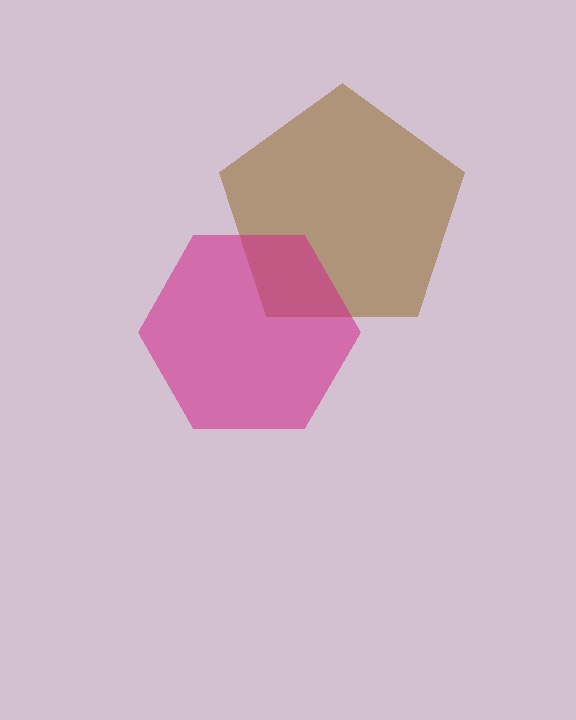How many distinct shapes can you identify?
There are 2 distinct shapes: a brown pentagon, a magenta hexagon.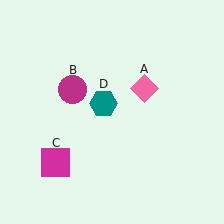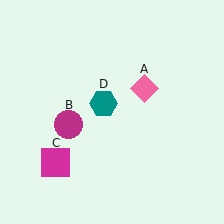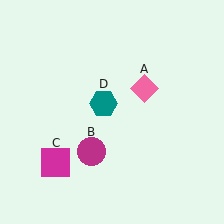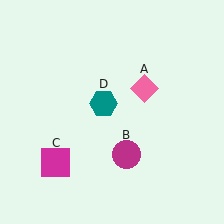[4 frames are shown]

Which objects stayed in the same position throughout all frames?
Pink diamond (object A) and magenta square (object C) and teal hexagon (object D) remained stationary.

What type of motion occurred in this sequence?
The magenta circle (object B) rotated counterclockwise around the center of the scene.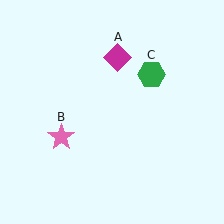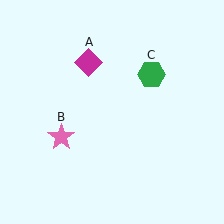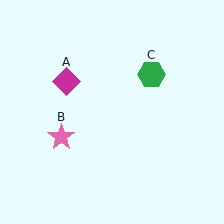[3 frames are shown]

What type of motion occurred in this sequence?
The magenta diamond (object A) rotated counterclockwise around the center of the scene.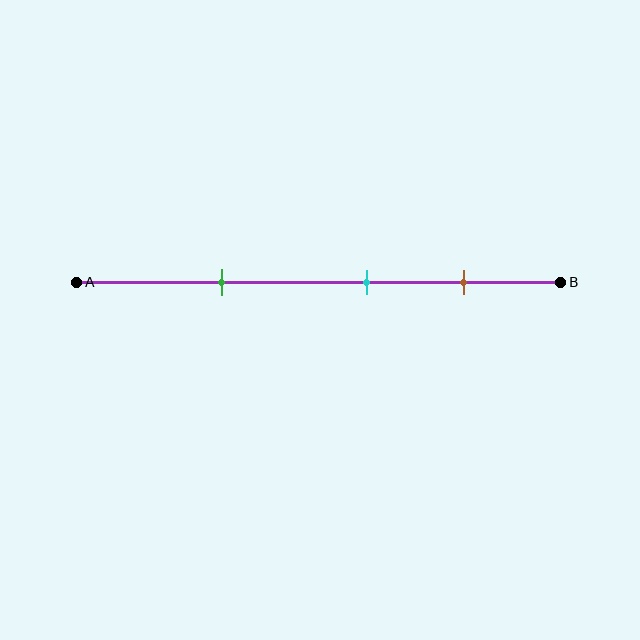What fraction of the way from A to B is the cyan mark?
The cyan mark is approximately 60% (0.6) of the way from A to B.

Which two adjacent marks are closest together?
The cyan and brown marks are the closest adjacent pair.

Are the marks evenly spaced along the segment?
Yes, the marks are approximately evenly spaced.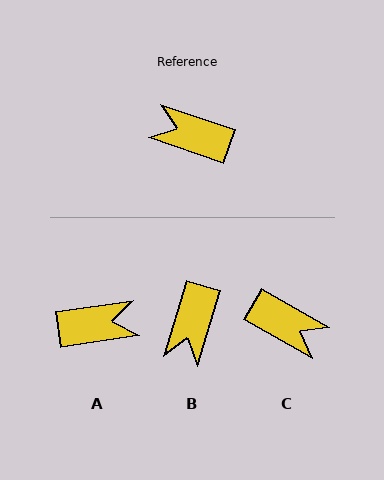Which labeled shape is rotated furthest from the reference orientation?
C, about 169 degrees away.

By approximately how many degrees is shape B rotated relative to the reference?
Approximately 92 degrees counter-clockwise.